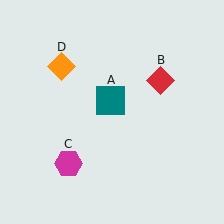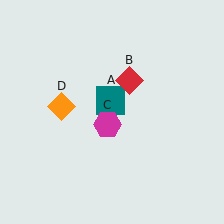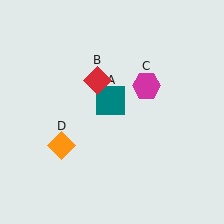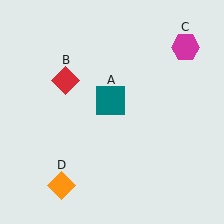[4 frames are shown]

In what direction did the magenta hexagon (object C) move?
The magenta hexagon (object C) moved up and to the right.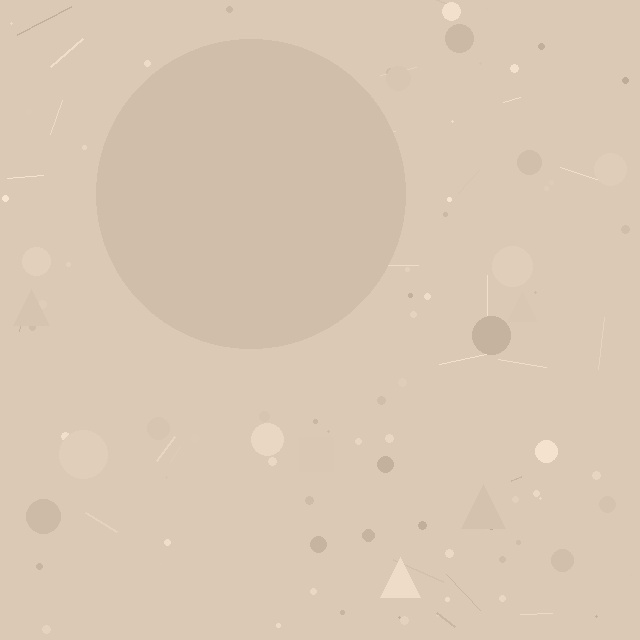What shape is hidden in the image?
A circle is hidden in the image.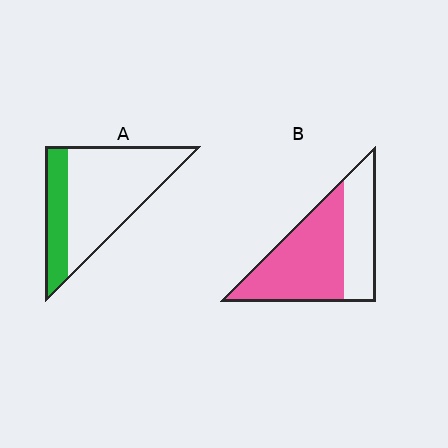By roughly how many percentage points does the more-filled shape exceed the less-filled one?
By roughly 35 percentage points (B over A).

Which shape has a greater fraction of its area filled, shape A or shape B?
Shape B.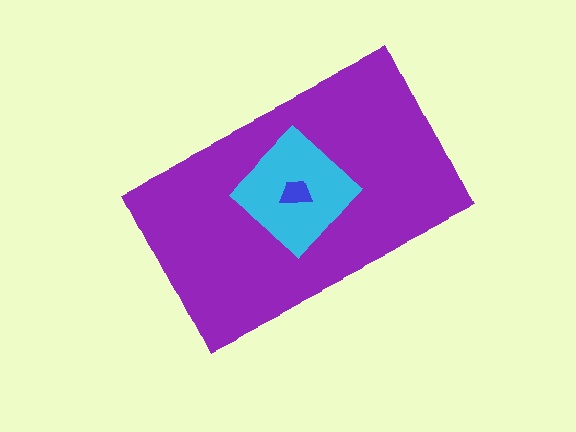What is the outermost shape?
The purple rectangle.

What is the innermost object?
The blue trapezoid.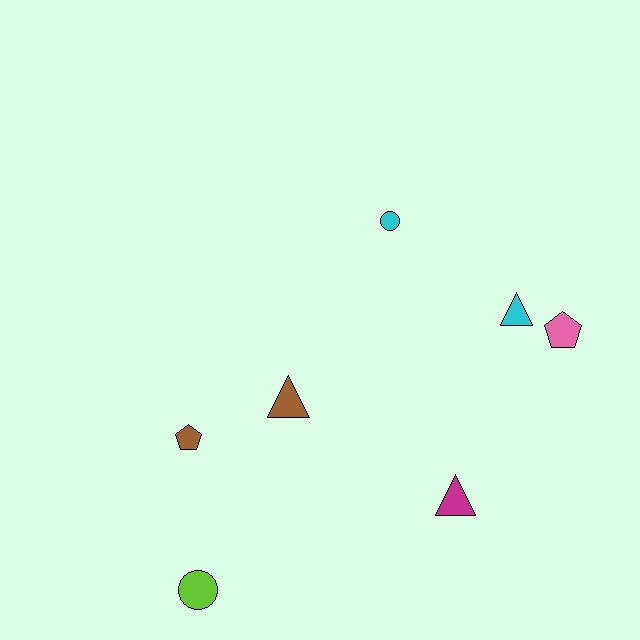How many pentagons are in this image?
There are 2 pentagons.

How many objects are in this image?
There are 7 objects.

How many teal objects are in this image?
There are no teal objects.